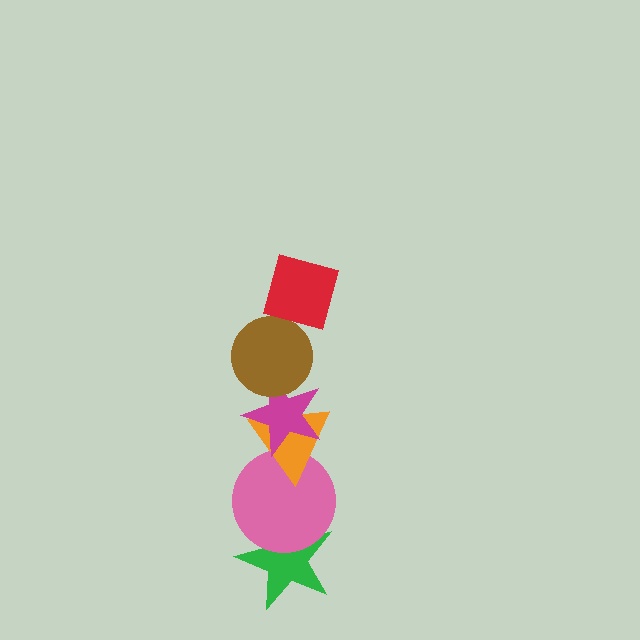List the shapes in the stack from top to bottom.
From top to bottom: the red square, the brown circle, the magenta star, the orange triangle, the pink circle, the green star.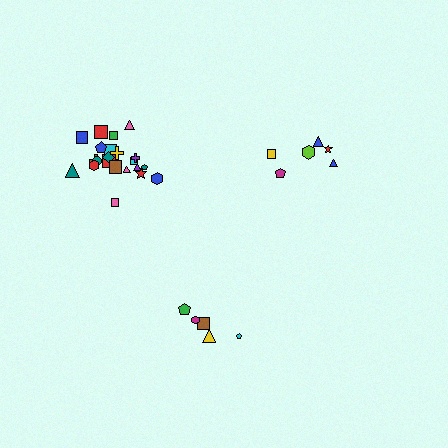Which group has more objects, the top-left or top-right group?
The top-left group.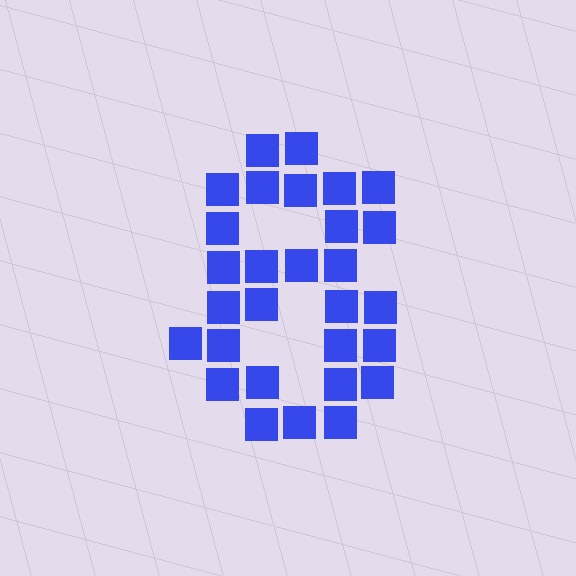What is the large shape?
The large shape is the digit 8.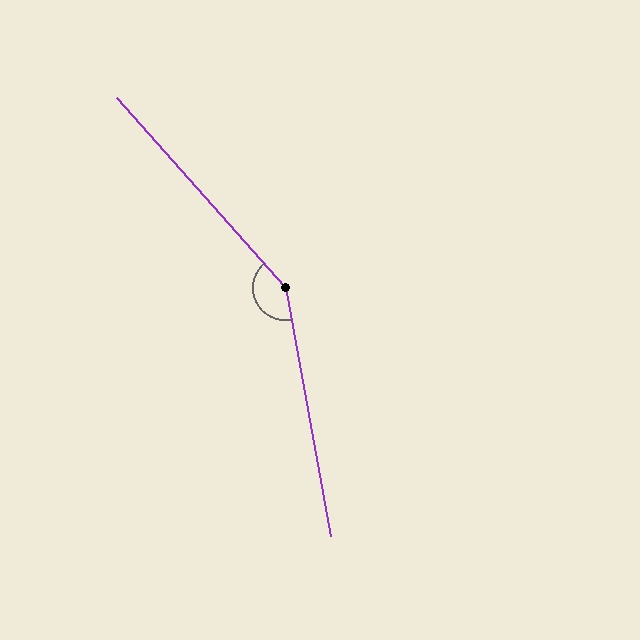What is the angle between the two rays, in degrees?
Approximately 149 degrees.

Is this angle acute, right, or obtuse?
It is obtuse.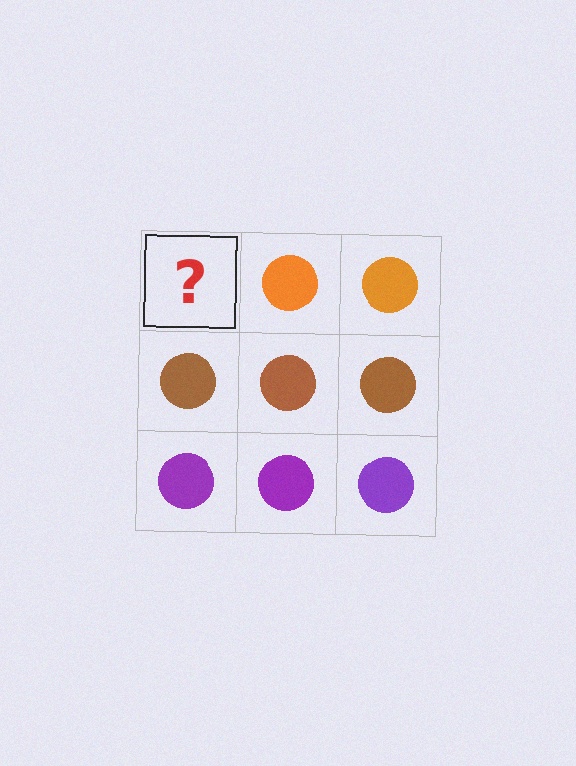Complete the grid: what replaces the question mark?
The question mark should be replaced with an orange circle.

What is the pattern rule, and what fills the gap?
The rule is that each row has a consistent color. The gap should be filled with an orange circle.